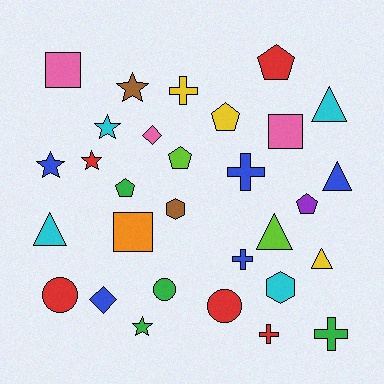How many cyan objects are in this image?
There are 4 cyan objects.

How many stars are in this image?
There are 5 stars.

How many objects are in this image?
There are 30 objects.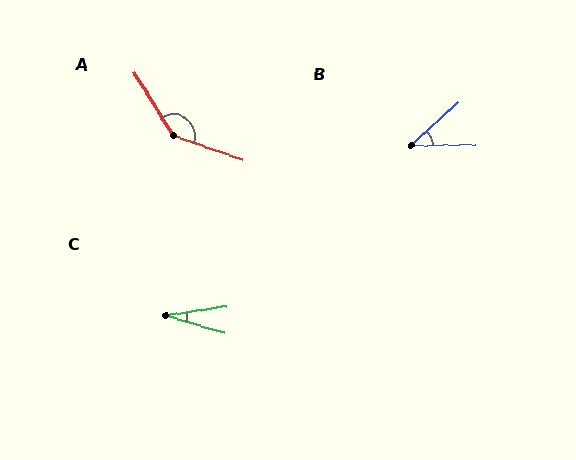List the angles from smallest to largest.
C (25°), B (42°), A (141°).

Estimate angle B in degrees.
Approximately 42 degrees.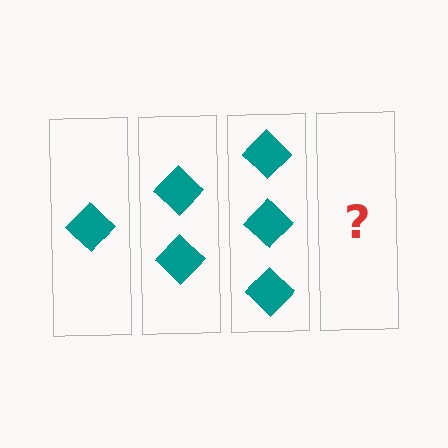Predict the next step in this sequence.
The next step is 4 diamonds.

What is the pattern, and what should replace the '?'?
The pattern is that each step adds one more diamond. The '?' should be 4 diamonds.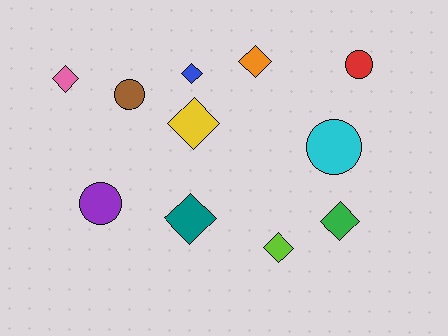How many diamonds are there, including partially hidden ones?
There are 7 diamonds.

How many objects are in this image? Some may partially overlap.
There are 11 objects.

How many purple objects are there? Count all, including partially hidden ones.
There is 1 purple object.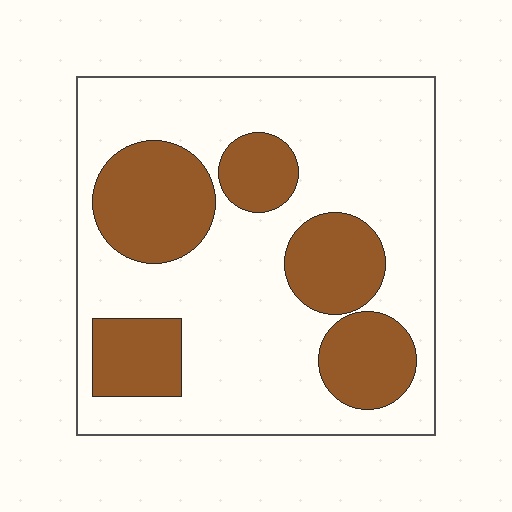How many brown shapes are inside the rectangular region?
5.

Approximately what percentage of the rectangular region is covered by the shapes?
Approximately 30%.